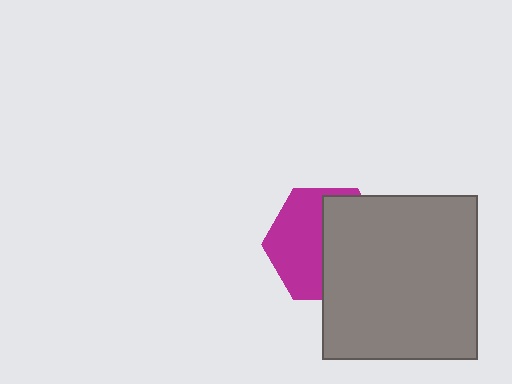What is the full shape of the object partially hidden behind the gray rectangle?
The partially hidden object is a magenta hexagon.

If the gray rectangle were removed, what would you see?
You would see the complete magenta hexagon.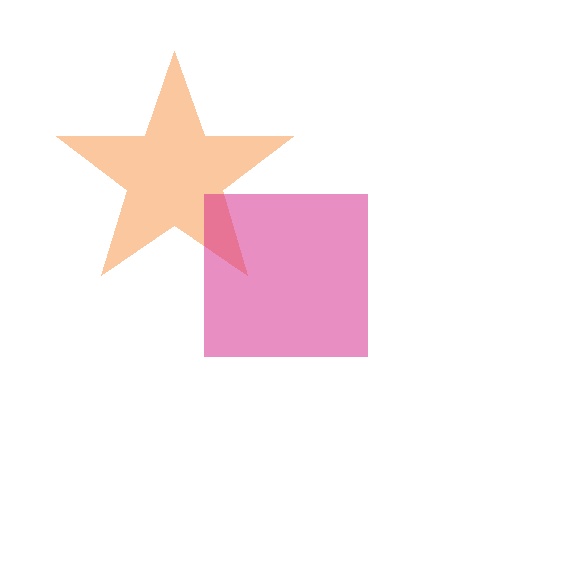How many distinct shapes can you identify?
There are 2 distinct shapes: an orange star, a magenta square.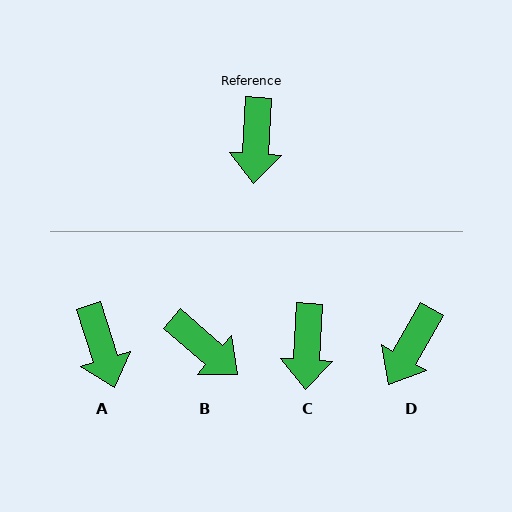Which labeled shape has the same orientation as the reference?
C.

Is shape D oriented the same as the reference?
No, it is off by about 27 degrees.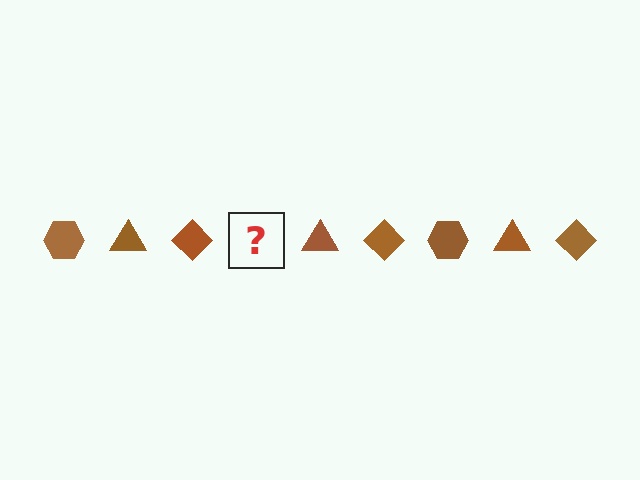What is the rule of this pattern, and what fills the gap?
The rule is that the pattern cycles through hexagon, triangle, diamond shapes in brown. The gap should be filled with a brown hexagon.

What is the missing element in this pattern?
The missing element is a brown hexagon.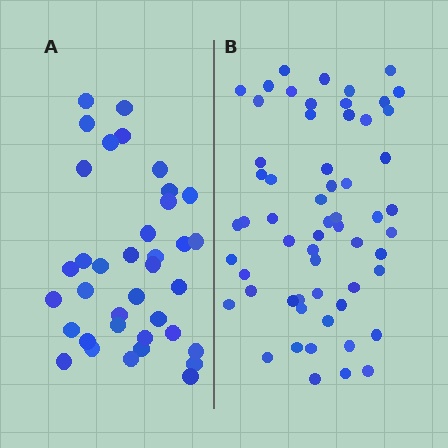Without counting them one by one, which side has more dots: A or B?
Region B (the right region) has more dots.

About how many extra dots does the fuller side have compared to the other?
Region B has approximately 20 more dots than region A.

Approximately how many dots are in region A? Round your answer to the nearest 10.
About 40 dots. (The exact count is 37, which rounds to 40.)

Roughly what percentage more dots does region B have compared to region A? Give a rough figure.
About 60% more.